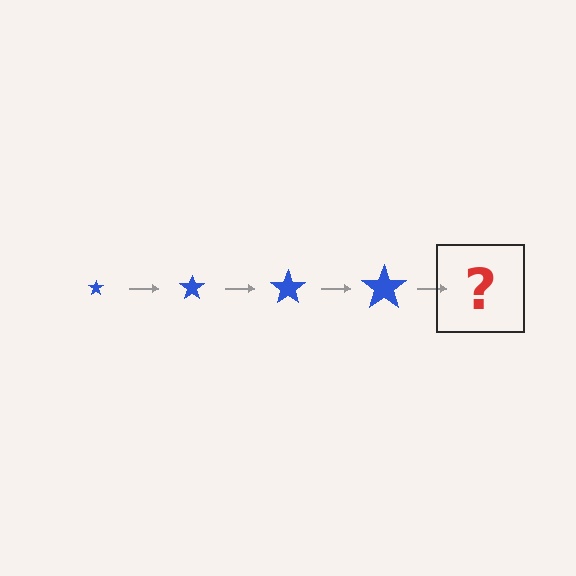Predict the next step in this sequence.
The next step is a blue star, larger than the previous one.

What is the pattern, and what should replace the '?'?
The pattern is that the star gets progressively larger each step. The '?' should be a blue star, larger than the previous one.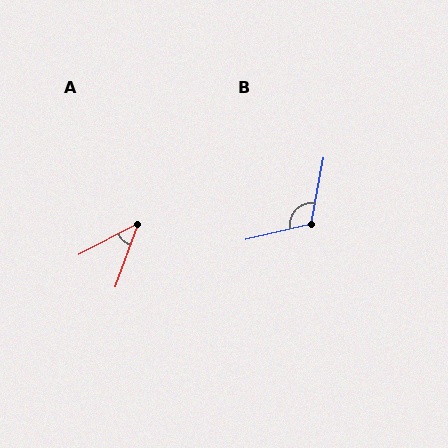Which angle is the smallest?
A, at approximately 43 degrees.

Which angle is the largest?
B, at approximately 113 degrees.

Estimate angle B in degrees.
Approximately 113 degrees.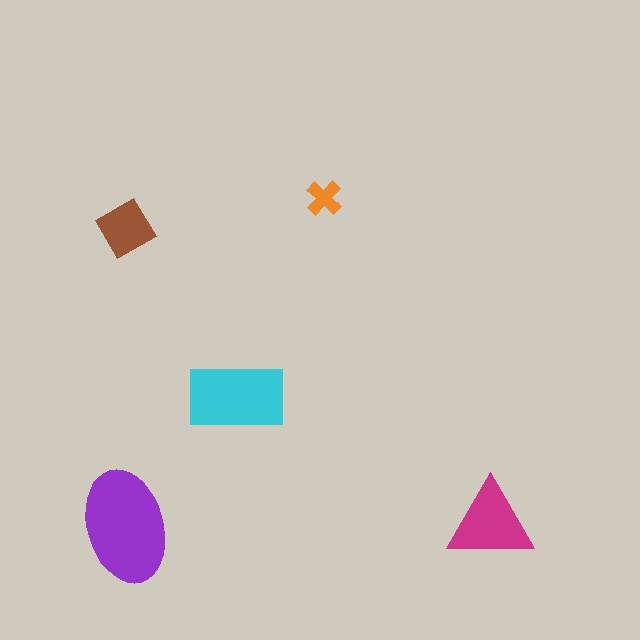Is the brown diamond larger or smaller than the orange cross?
Larger.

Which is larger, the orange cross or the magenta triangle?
The magenta triangle.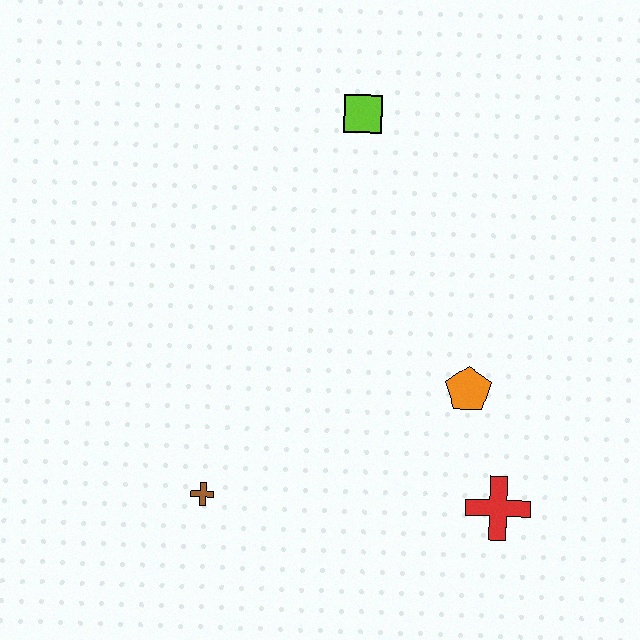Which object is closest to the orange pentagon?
The red cross is closest to the orange pentagon.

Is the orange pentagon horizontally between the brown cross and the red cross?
Yes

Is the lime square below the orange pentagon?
No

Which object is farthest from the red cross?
The lime square is farthest from the red cross.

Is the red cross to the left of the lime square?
No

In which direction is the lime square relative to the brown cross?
The lime square is above the brown cross.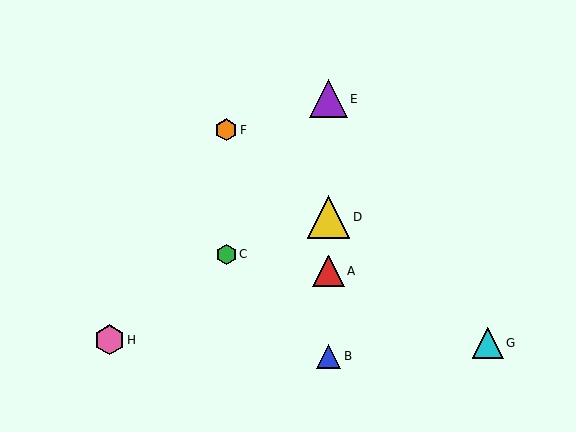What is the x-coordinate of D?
Object D is at x≈328.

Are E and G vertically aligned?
No, E is at x≈328 and G is at x≈488.